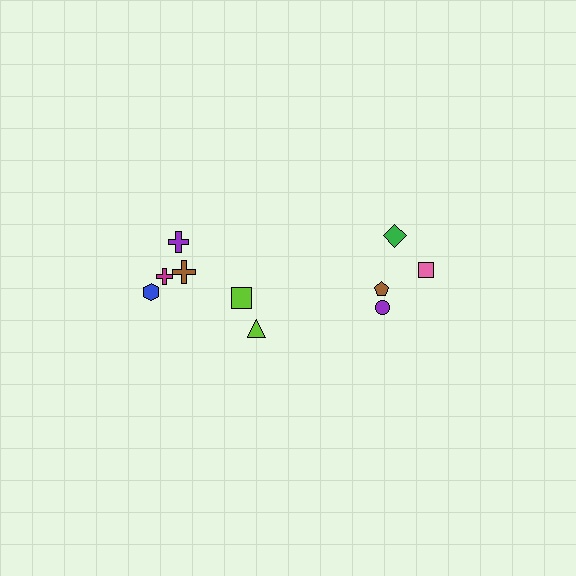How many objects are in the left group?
There are 6 objects.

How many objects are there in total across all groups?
There are 10 objects.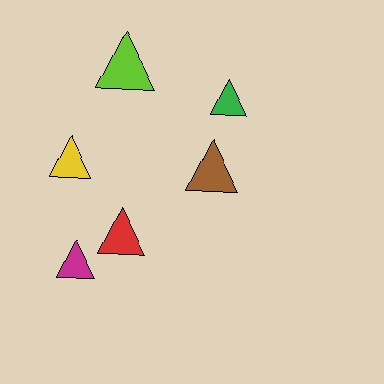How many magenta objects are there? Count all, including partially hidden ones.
There is 1 magenta object.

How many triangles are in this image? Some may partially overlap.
There are 6 triangles.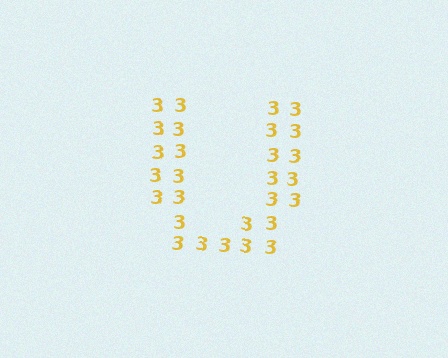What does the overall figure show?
The overall figure shows the letter U.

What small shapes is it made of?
It is made of small digit 3's.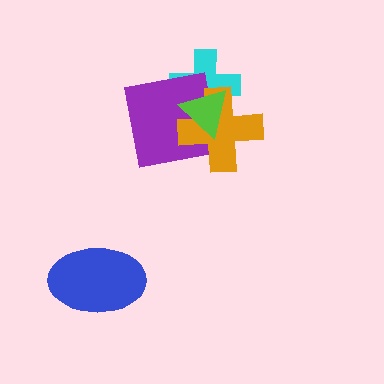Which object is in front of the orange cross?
The lime triangle is in front of the orange cross.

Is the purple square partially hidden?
Yes, it is partially covered by another shape.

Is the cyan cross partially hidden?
Yes, it is partially covered by another shape.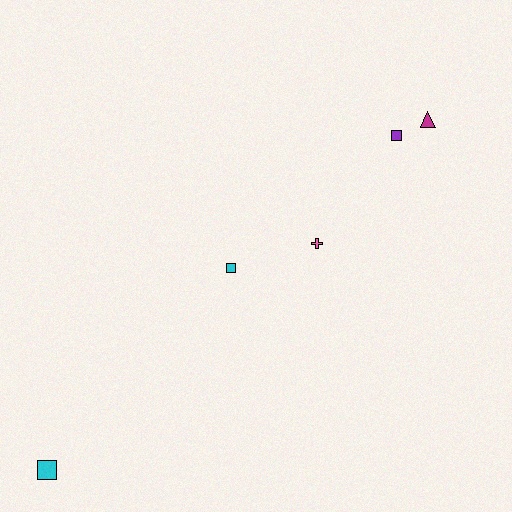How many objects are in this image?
There are 5 objects.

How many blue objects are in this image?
There are no blue objects.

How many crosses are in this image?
There is 1 cross.